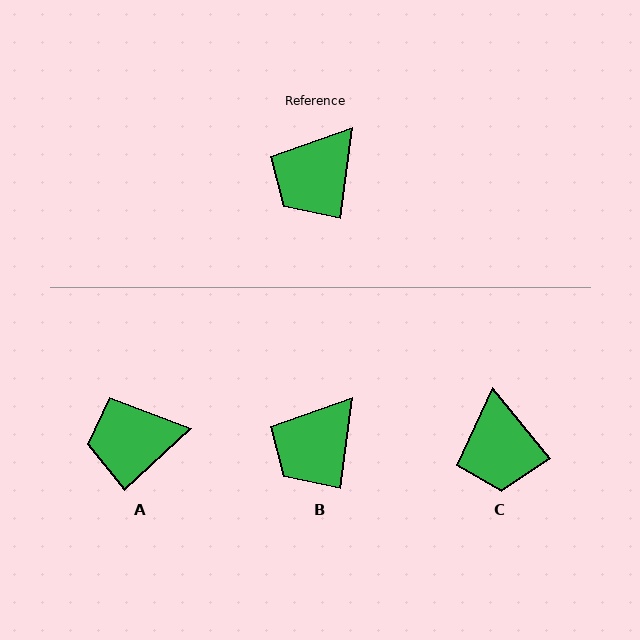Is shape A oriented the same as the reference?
No, it is off by about 40 degrees.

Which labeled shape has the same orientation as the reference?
B.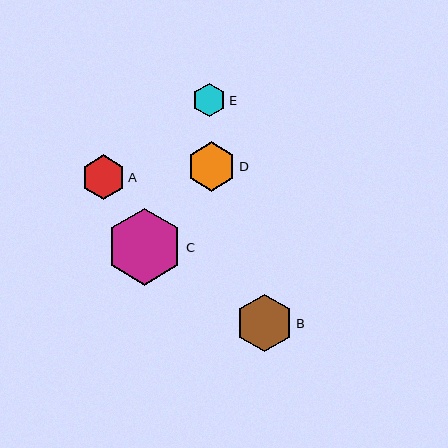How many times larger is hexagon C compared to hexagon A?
Hexagon C is approximately 1.7 times the size of hexagon A.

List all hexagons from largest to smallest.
From largest to smallest: C, B, D, A, E.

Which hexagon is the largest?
Hexagon C is the largest with a size of approximately 76 pixels.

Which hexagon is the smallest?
Hexagon E is the smallest with a size of approximately 33 pixels.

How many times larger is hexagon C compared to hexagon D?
Hexagon C is approximately 1.6 times the size of hexagon D.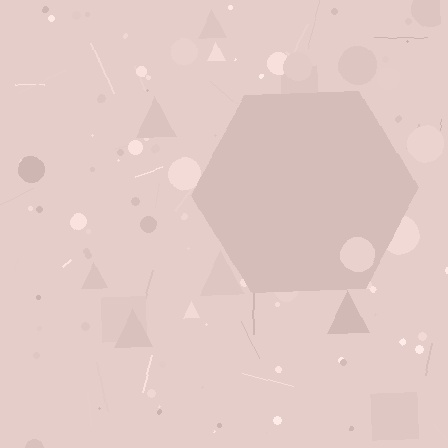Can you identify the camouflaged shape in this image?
The camouflaged shape is a hexagon.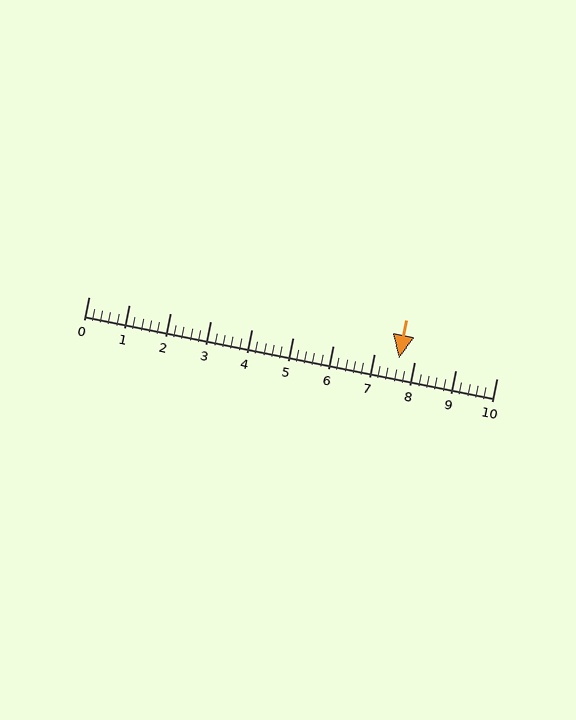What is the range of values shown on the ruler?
The ruler shows values from 0 to 10.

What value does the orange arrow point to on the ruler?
The orange arrow points to approximately 7.6.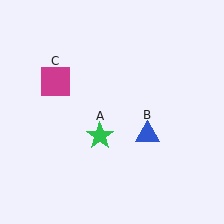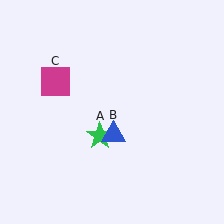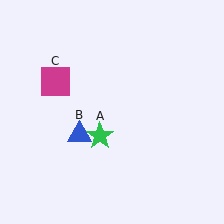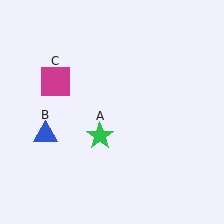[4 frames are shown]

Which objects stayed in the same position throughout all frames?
Green star (object A) and magenta square (object C) remained stationary.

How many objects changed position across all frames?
1 object changed position: blue triangle (object B).